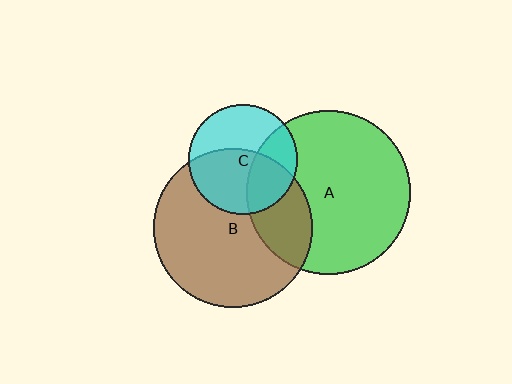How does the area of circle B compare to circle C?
Approximately 2.1 times.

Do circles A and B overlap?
Yes.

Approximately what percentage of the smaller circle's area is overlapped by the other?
Approximately 25%.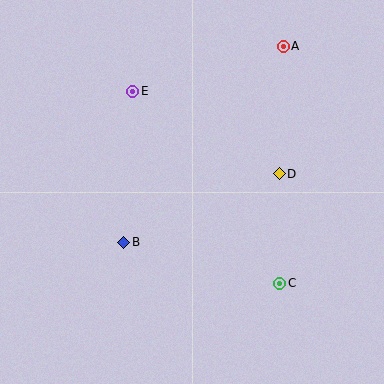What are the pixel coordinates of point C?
Point C is at (280, 283).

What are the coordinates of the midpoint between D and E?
The midpoint between D and E is at (206, 132).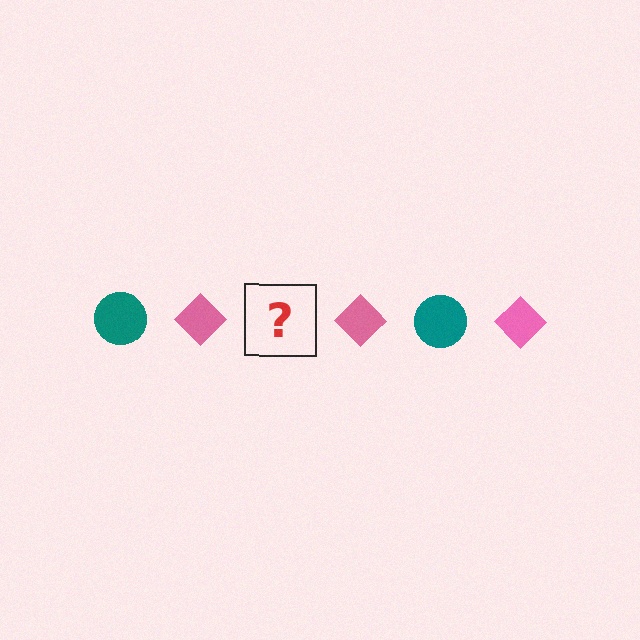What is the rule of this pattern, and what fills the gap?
The rule is that the pattern alternates between teal circle and pink diamond. The gap should be filled with a teal circle.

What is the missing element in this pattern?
The missing element is a teal circle.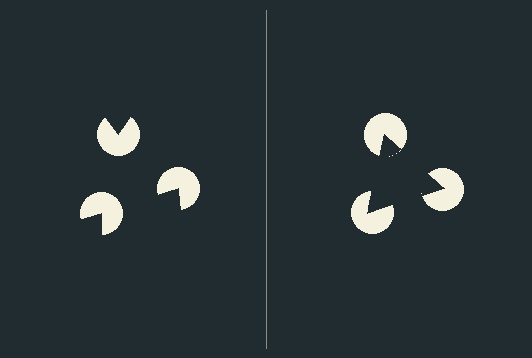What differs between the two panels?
The pac-man discs are positioned identically on both sides; only the wedge orientations differ. On the right they align to a triangle; on the left they are misaligned.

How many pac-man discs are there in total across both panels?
6 — 3 on each side.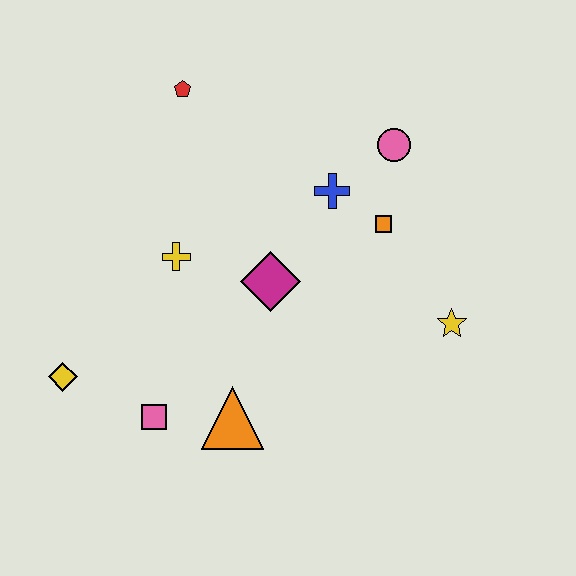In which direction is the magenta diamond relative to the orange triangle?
The magenta diamond is above the orange triangle.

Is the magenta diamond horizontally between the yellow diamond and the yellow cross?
No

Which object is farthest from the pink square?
The pink circle is farthest from the pink square.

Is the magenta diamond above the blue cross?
No